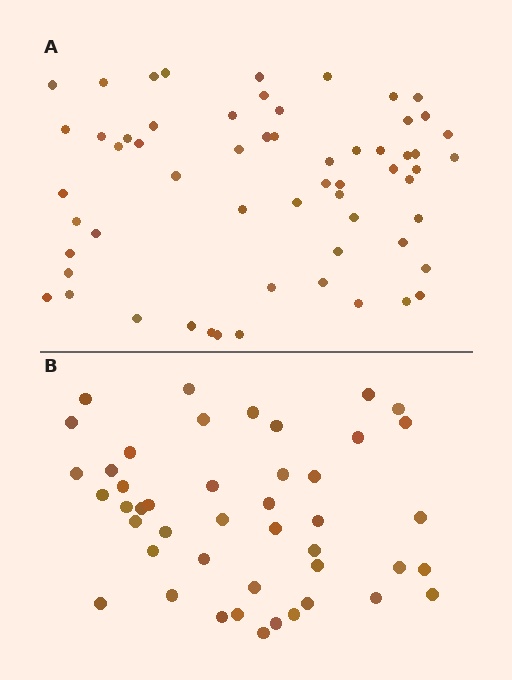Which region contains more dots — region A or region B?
Region A (the top region) has more dots.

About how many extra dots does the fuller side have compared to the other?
Region A has approximately 15 more dots than region B.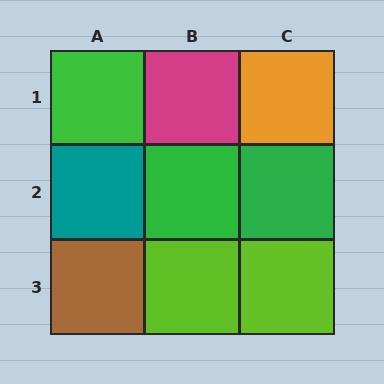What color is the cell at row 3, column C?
Lime.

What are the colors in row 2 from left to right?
Teal, green, green.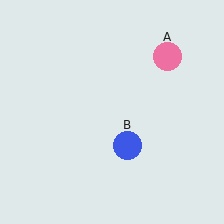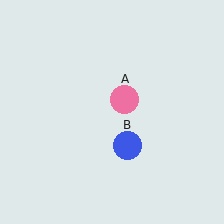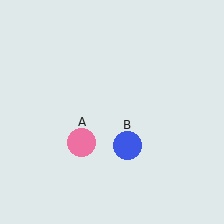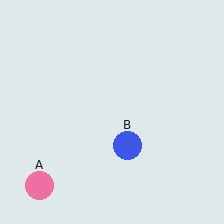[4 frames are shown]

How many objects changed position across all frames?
1 object changed position: pink circle (object A).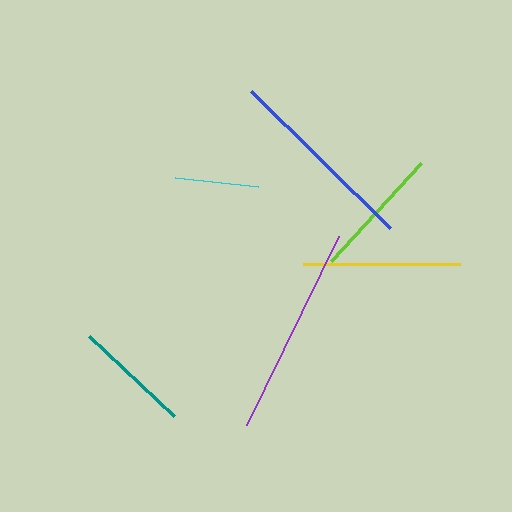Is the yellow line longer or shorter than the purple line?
The purple line is longer than the yellow line.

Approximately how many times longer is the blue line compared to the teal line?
The blue line is approximately 1.7 times the length of the teal line.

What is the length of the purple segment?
The purple segment is approximately 210 pixels long.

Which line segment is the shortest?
The cyan line is the shortest at approximately 84 pixels.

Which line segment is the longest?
The purple line is the longest at approximately 210 pixels.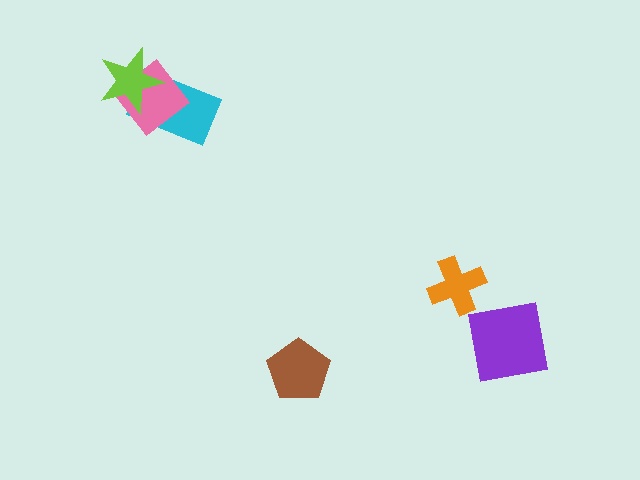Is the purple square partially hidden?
No, no other shape covers it.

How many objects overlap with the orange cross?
0 objects overlap with the orange cross.